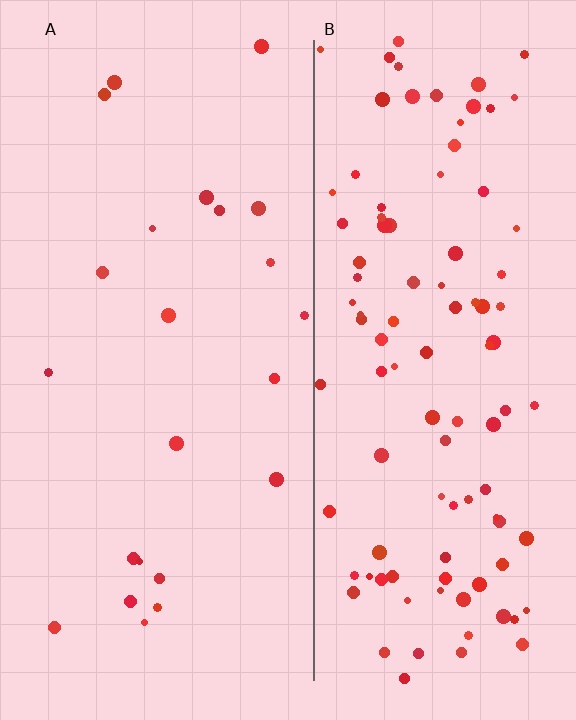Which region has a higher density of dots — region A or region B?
B (the right).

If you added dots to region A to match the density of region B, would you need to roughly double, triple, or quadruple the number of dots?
Approximately quadruple.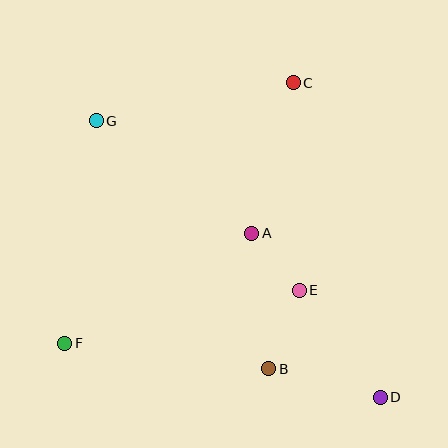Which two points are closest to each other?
Points A and E are closest to each other.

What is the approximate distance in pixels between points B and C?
The distance between B and C is approximately 287 pixels.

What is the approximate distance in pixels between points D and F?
The distance between D and F is approximately 320 pixels.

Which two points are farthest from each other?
Points D and G are farthest from each other.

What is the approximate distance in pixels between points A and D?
The distance between A and D is approximately 208 pixels.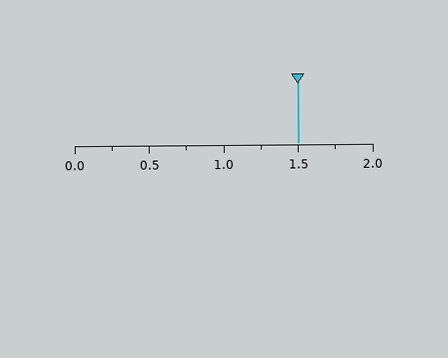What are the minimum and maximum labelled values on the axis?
The axis runs from 0.0 to 2.0.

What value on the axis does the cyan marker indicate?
The marker indicates approximately 1.5.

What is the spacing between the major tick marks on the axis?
The major ticks are spaced 0.5 apart.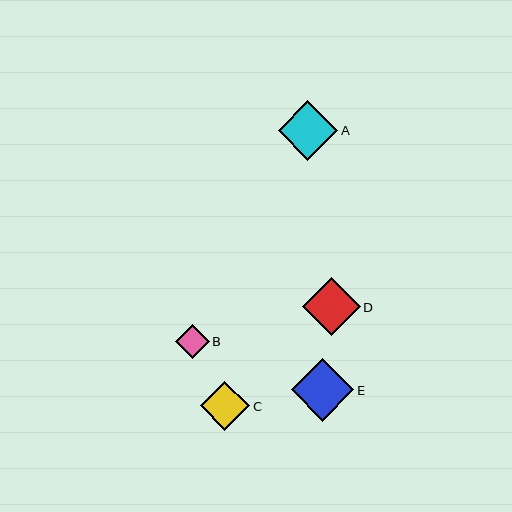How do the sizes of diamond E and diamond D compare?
Diamond E and diamond D are approximately the same size.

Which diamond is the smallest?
Diamond B is the smallest with a size of approximately 34 pixels.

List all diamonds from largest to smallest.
From largest to smallest: E, A, D, C, B.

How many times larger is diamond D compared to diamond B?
Diamond D is approximately 1.7 times the size of diamond B.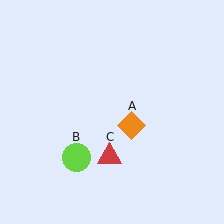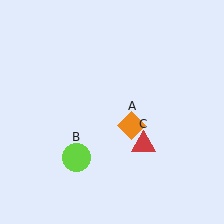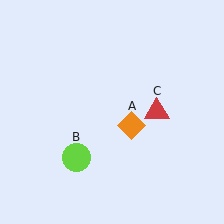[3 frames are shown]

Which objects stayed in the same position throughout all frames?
Orange diamond (object A) and lime circle (object B) remained stationary.